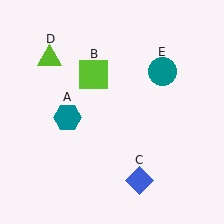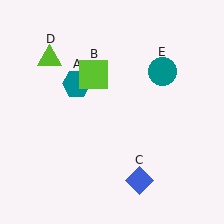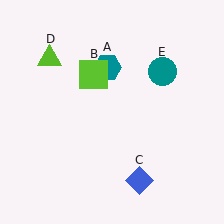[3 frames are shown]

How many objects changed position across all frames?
1 object changed position: teal hexagon (object A).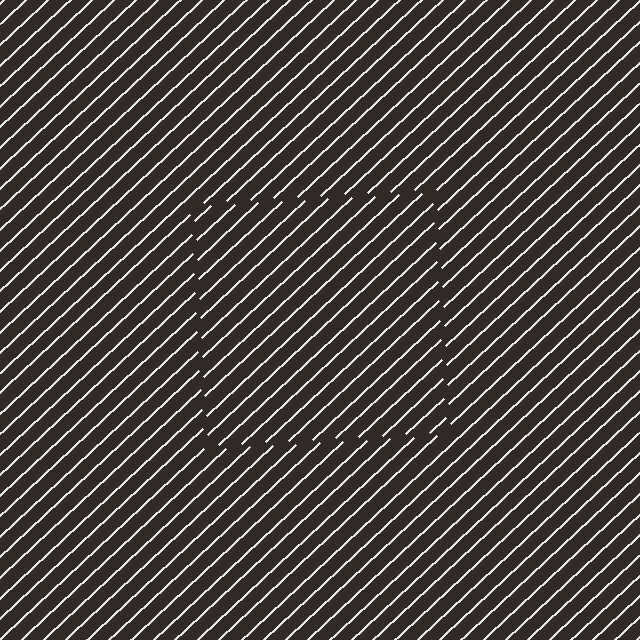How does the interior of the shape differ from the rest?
The interior of the shape contains the same grating, shifted by half a period — the contour is defined by the phase discontinuity where line-ends from the inner and outer gratings abut.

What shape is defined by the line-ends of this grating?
An illusory square. The interior of the shape contains the same grating, shifted by half a period — the contour is defined by the phase discontinuity where line-ends from the inner and outer gratings abut.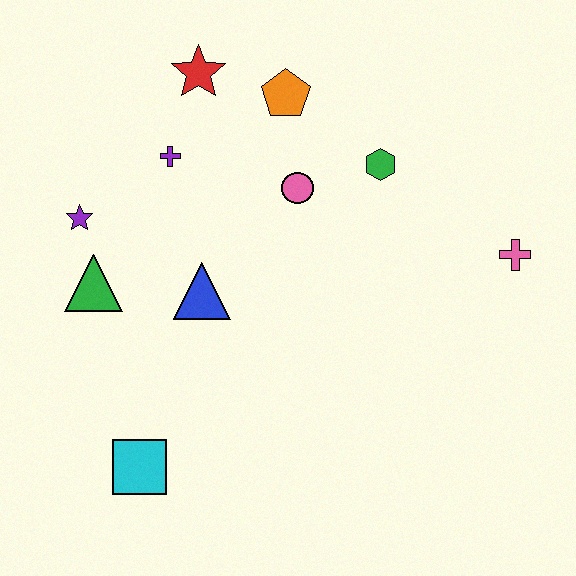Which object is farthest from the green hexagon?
The cyan square is farthest from the green hexagon.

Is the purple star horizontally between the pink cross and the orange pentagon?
No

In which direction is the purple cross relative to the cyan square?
The purple cross is above the cyan square.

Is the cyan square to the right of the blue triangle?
No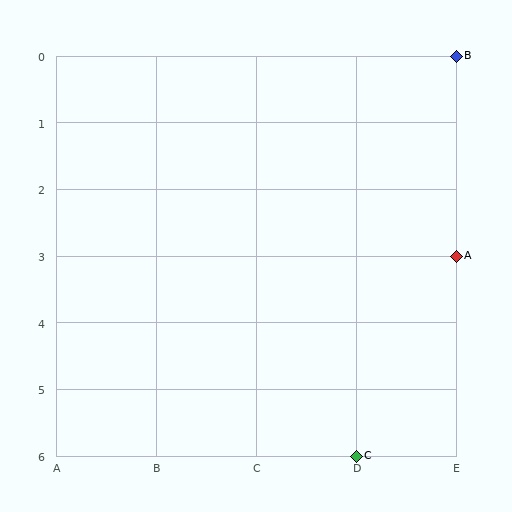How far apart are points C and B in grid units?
Points C and B are 1 column and 6 rows apart (about 6.1 grid units diagonally).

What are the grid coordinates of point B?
Point B is at grid coordinates (E, 0).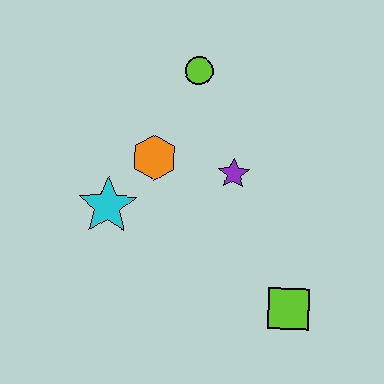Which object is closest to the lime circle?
The orange hexagon is closest to the lime circle.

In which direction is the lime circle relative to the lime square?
The lime circle is above the lime square.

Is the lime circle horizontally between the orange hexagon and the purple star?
Yes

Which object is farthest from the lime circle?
The lime square is farthest from the lime circle.